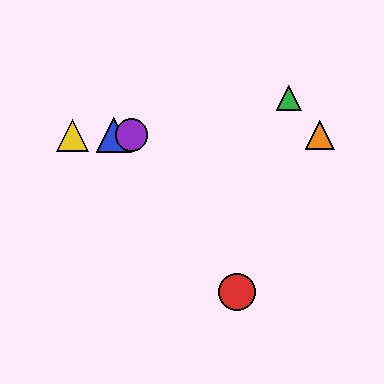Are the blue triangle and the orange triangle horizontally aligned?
Yes, both are at y≈135.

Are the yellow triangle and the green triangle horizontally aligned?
No, the yellow triangle is at y≈135 and the green triangle is at y≈98.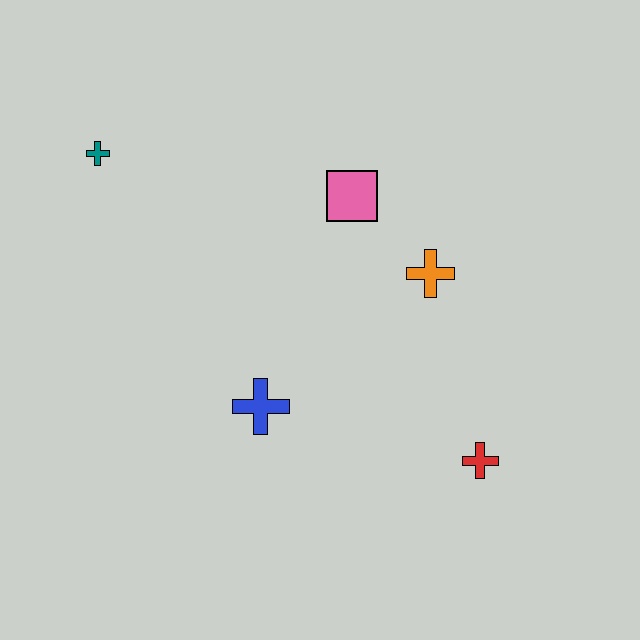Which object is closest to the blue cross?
The orange cross is closest to the blue cross.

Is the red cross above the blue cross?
No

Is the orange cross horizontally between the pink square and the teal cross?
No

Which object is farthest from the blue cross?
The teal cross is farthest from the blue cross.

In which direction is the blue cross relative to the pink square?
The blue cross is below the pink square.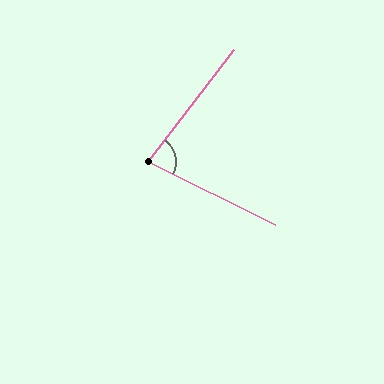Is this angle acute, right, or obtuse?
It is acute.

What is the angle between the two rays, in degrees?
Approximately 79 degrees.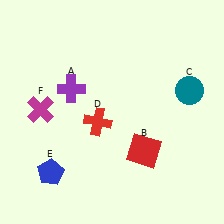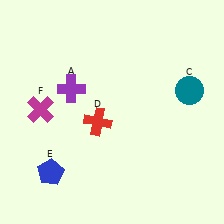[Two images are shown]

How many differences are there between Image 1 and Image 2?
There is 1 difference between the two images.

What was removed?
The red square (B) was removed in Image 2.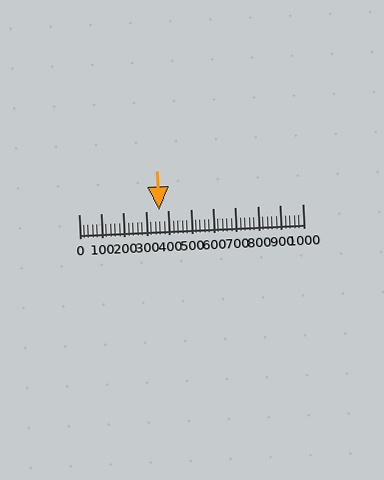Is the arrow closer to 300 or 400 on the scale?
The arrow is closer to 400.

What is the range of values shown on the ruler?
The ruler shows values from 0 to 1000.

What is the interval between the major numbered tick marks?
The major tick marks are spaced 100 units apart.